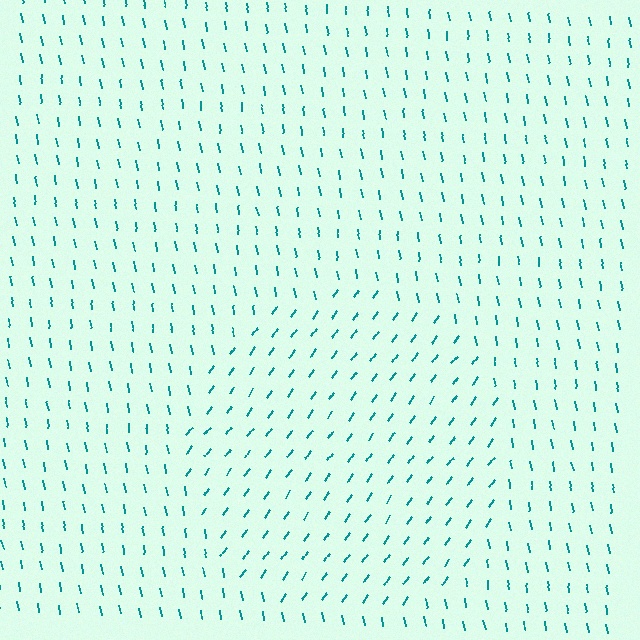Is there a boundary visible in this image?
Yes, there is a texture boundary formed by a change in line orientation.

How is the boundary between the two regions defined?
The boundary is defined purely by a change in line orientation (approximately 45 degrees difference). All lines are the same color and thickness.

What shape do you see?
I see a circle.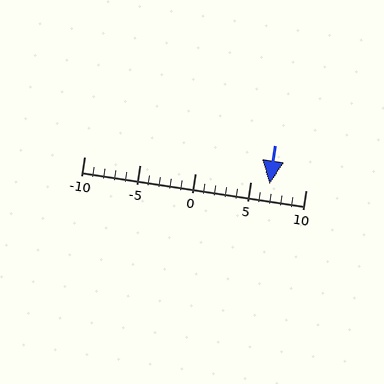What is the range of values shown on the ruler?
The ruler shows values from -10 to 10.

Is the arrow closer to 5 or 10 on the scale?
The arrow is closer to 5.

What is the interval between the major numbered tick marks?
The major tick marks are spaced 5 units apart.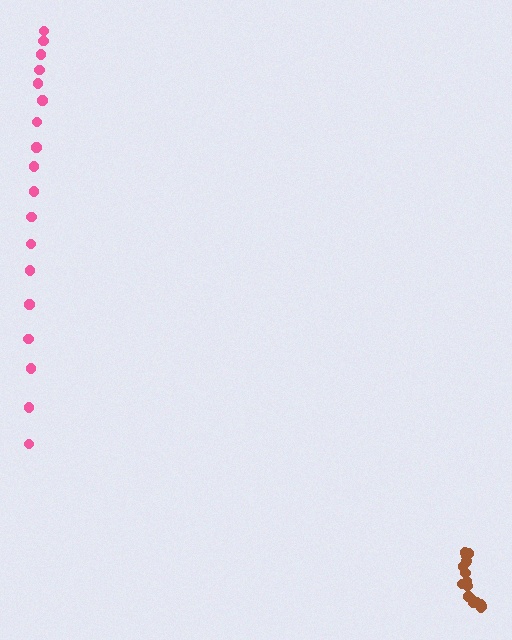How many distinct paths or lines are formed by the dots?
There are 2 distinct paths.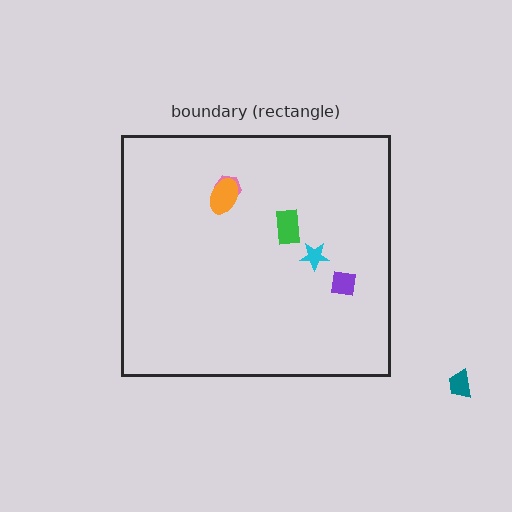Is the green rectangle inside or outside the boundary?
Inside.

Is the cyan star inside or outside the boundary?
Inside.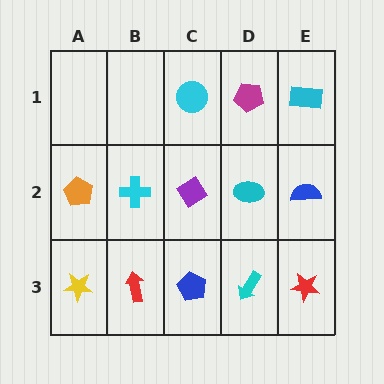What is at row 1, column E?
A cyan rectangle.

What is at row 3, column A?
A yellow star.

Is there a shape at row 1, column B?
No, that cell is empty.